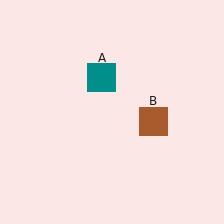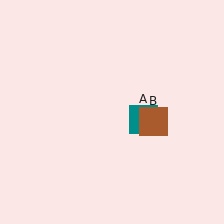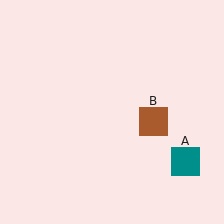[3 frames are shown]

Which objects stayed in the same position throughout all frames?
Brown square (object B) remained stationary.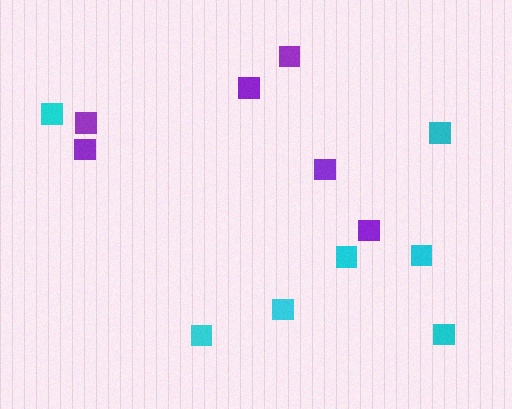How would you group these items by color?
There are 2 groups: one group of cyan squares (7) and one group of purple squares (6).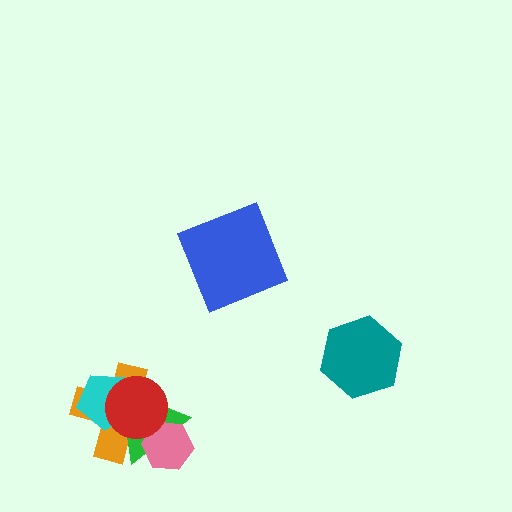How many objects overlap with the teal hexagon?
0 objects overlap with the teal hexagon.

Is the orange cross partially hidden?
Yes, it is partially covered by another shape.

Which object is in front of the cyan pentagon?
The red circle is in front of the cyan pentagon.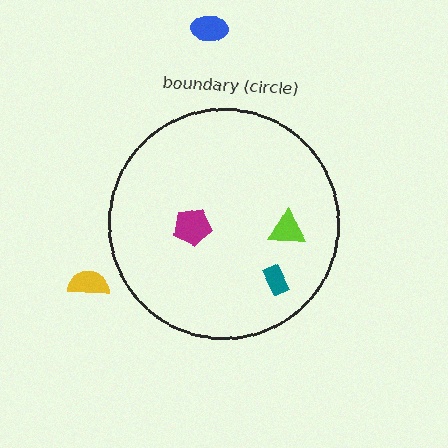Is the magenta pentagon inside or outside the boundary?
Inside.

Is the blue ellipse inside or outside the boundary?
Outside.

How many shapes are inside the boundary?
3 inside, 2 outside.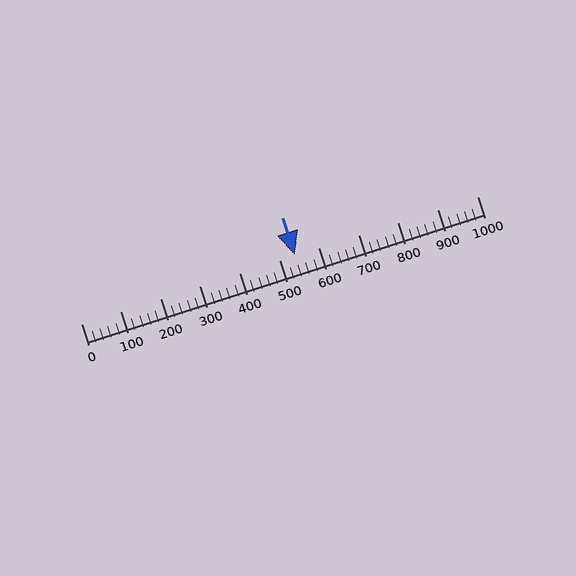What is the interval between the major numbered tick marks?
The major tick marks are spaced 100 units apart.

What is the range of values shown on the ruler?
The ruler shows values from 0 to 1000.